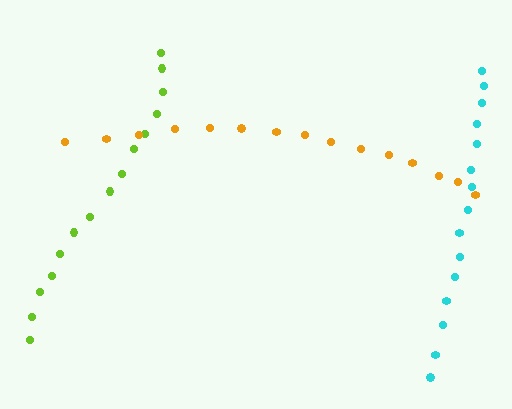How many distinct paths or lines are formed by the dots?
There are 3 distinct paths.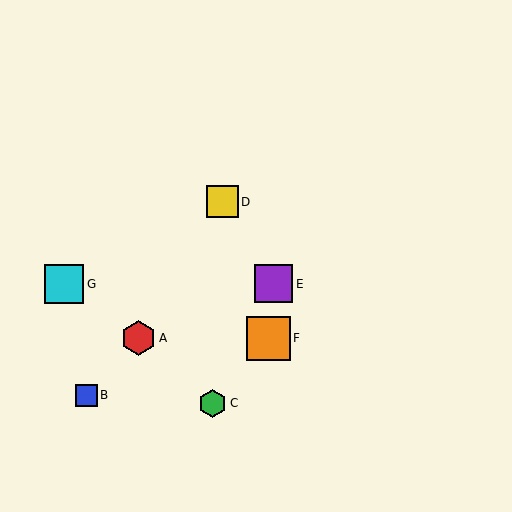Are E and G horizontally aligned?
Yes, both are at y≈284.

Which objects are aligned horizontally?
Objects E, G are aligned horizontally.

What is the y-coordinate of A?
Object A is at y≈338.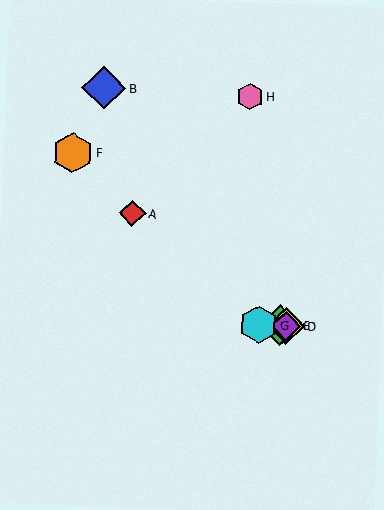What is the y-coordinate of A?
Object A is at y≈213.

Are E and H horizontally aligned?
No, E is at y≈326 and H is at y≈97.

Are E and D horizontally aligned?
Yes, both are at y≈326.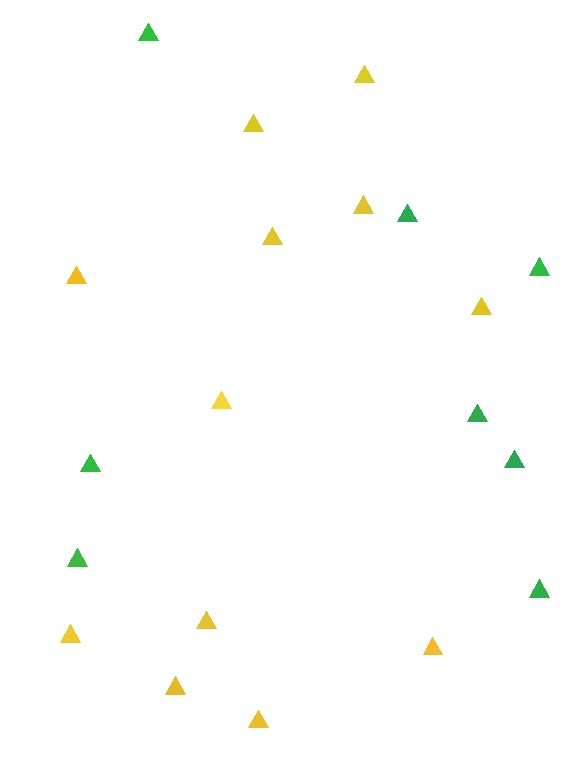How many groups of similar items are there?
There are 2 groups: one group of yellow triangles (12) and one group of green triangles (8).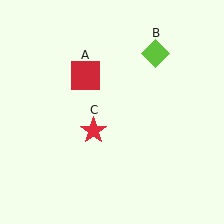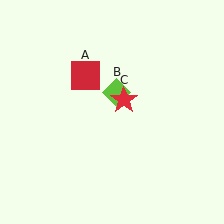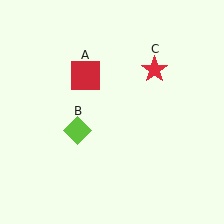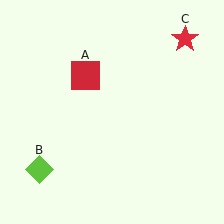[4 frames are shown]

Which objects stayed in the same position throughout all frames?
Red square (object A) remained stationary.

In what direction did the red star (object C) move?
The red star (object C) moved up and to the right.